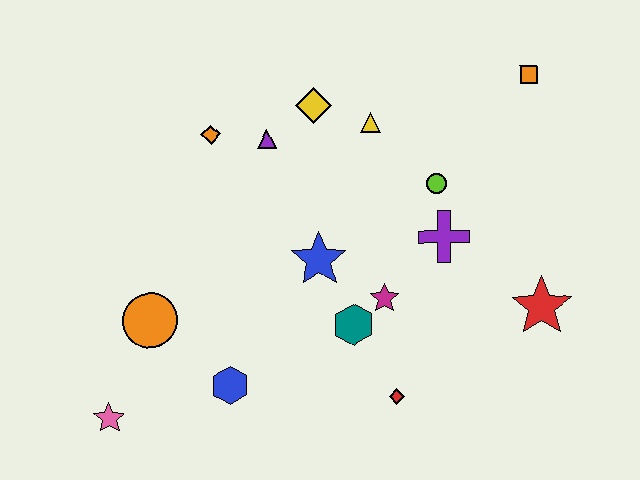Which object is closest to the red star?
The purple cross is closest to the red star.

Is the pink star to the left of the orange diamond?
Yes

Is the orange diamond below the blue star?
No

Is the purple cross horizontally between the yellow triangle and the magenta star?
No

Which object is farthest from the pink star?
The orange square is farthest from the pink star.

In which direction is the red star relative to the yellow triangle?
The red star is below the yellow triangle.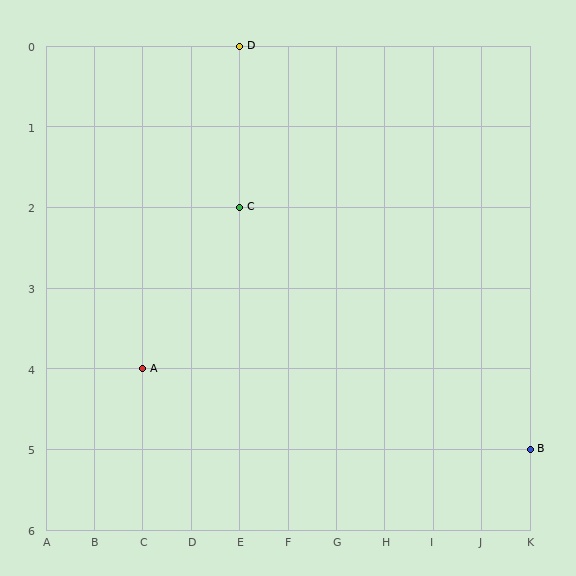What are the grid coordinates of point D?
Point D is at grid coordinates (E, 0).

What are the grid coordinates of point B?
Point B is at grid coordinates (K, 5).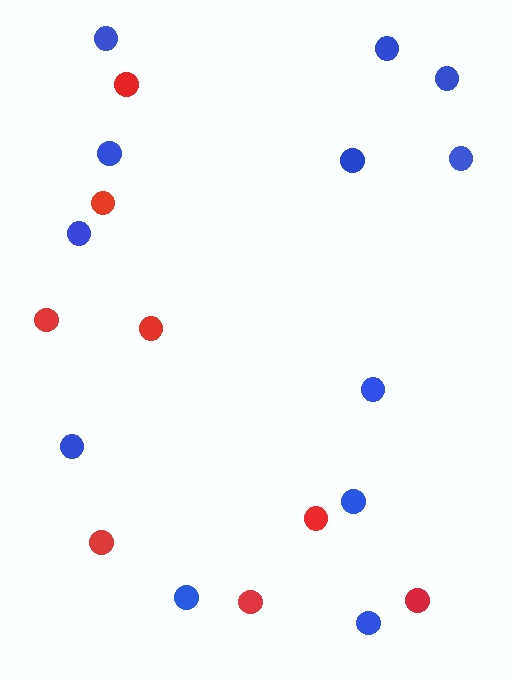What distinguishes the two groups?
There are 2 groups: one group of red circles (8) and one group of blue circles (12).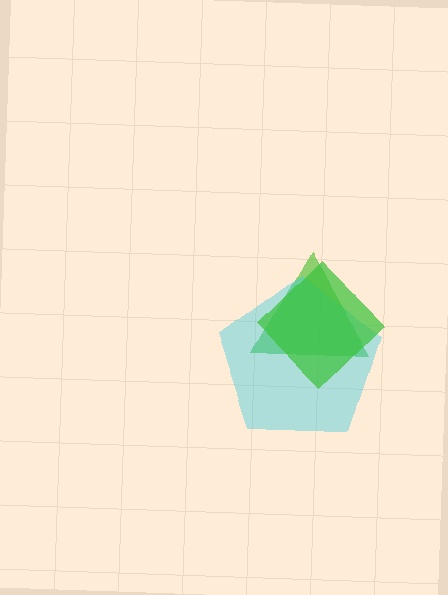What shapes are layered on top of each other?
The layered shapes are: a lime triangle, a cyan pentagon, a green diamond.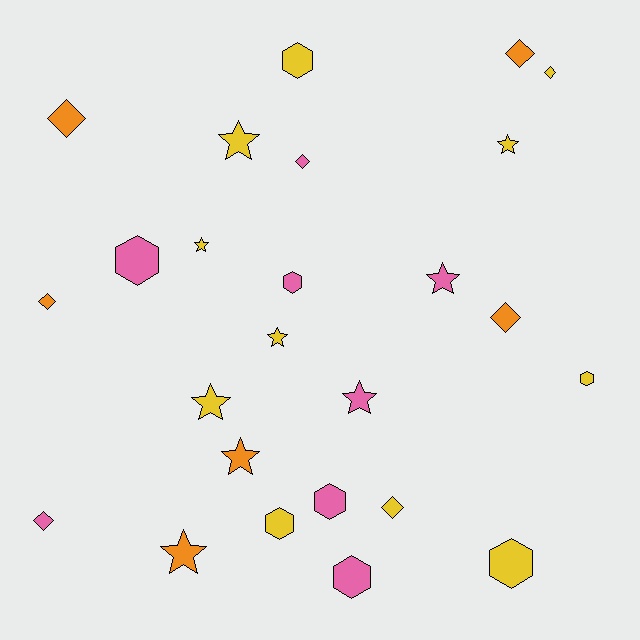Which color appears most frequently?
Yellow, with 11 objects.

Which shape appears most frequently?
Star, with 9 objects.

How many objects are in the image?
There are 25 objects.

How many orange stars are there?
There are 2 orange stars.